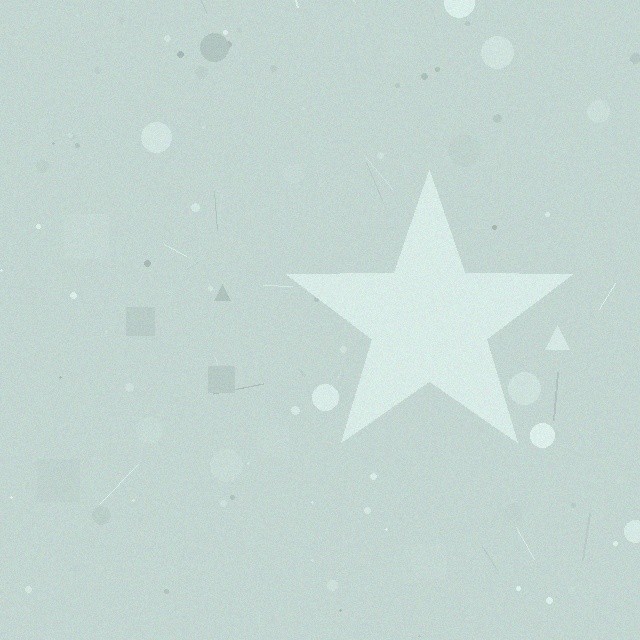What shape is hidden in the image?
A star is hidden in the image.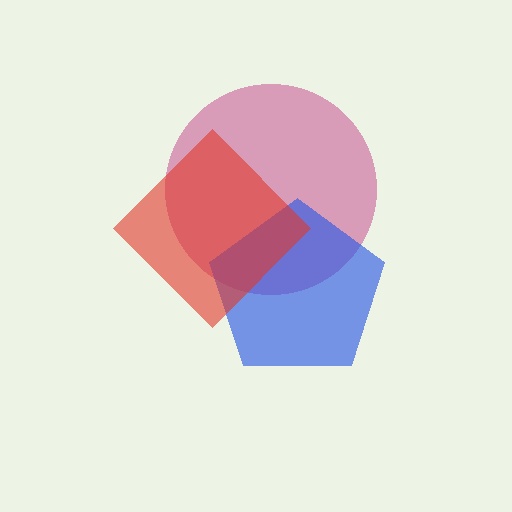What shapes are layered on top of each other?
The layered shapes are: a magenta circle, a blue pentagon, a red diamond.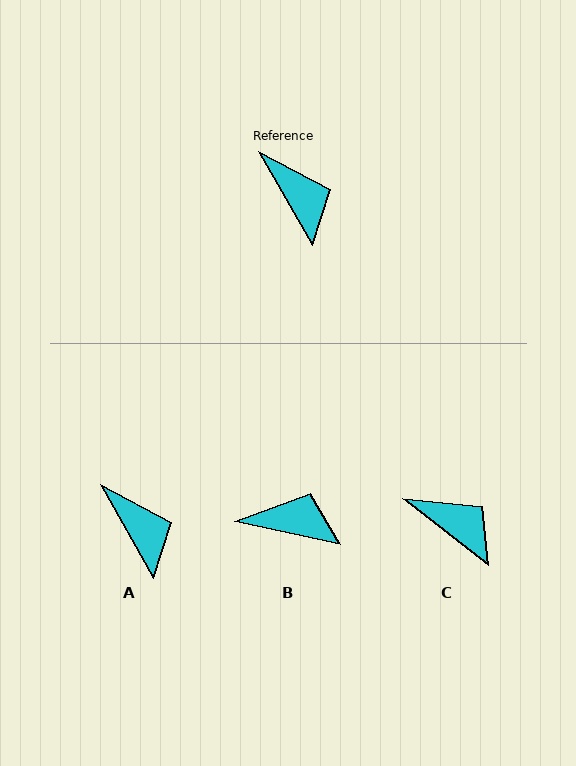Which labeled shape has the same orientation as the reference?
A.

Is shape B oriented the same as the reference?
No, it is off by about 48 degrees.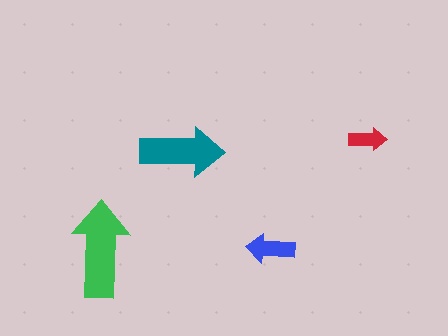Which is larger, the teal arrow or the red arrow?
The teal one.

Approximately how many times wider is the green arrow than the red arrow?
About 2.5 times wider.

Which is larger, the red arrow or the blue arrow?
The blue one.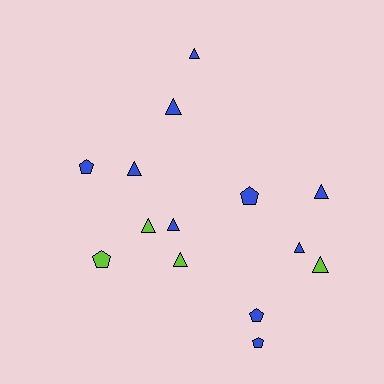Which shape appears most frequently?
Triangle, with 9 objects.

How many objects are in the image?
There are 14 objects.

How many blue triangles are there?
There are 6 blue triangles.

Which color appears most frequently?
Blue, with 10 objects.